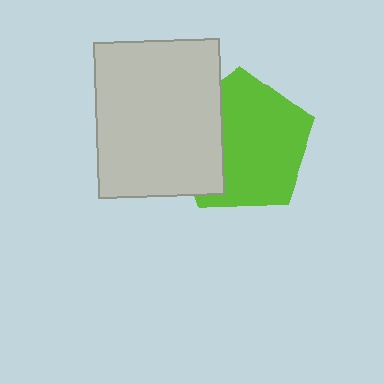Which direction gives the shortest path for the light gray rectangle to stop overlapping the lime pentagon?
Moving left gives the shortest separation.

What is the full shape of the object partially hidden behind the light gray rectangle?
The partially hidden object is a lime pentagon.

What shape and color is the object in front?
The object in front is a light gray rectangle.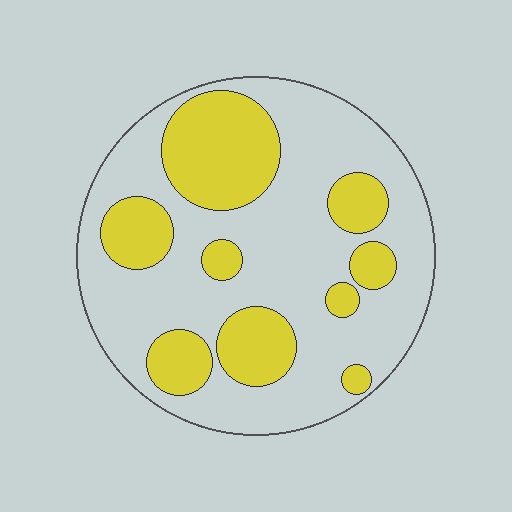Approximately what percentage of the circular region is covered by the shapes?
Approximately 30%.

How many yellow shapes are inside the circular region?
9.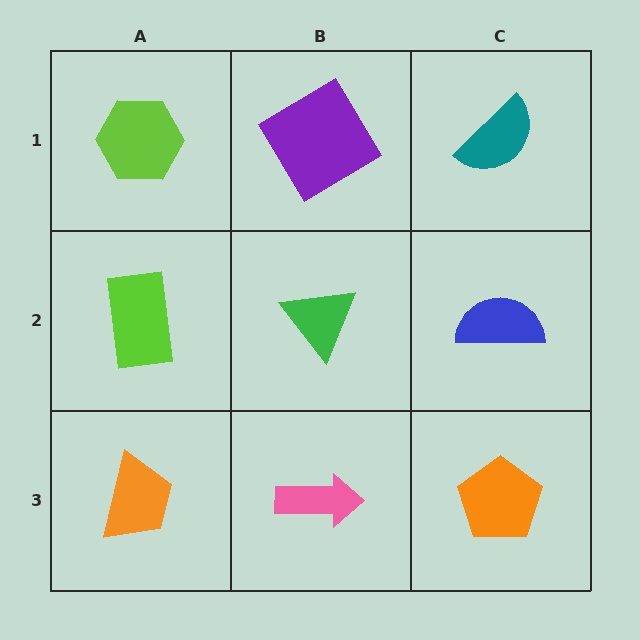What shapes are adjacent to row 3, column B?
A green triangle (row 2, column B), an orange trapezoid (row 3, column A), an orange pentagon (row 3, column C).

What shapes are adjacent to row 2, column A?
A lime hexagon (row 1, column A), an orange trapezoid (row 3, column A), a green triangle (row 2, column B).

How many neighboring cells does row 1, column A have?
2.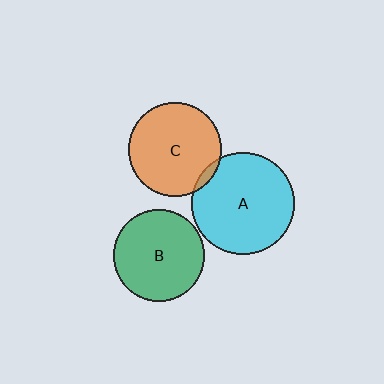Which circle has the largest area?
Circle A (cyan).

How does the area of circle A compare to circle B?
Approximately 1.3 times.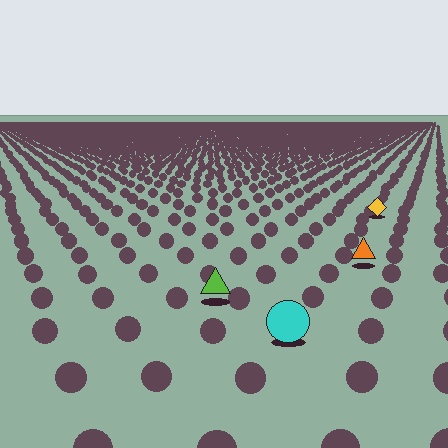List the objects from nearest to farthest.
From nearest to farthest: the cyan circle, the lime triangle, the orange triangle, the yellow diamond.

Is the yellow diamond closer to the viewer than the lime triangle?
No. The lime triangle is closer — you can tell from the texture gradient: the ground texture is coarser near it.